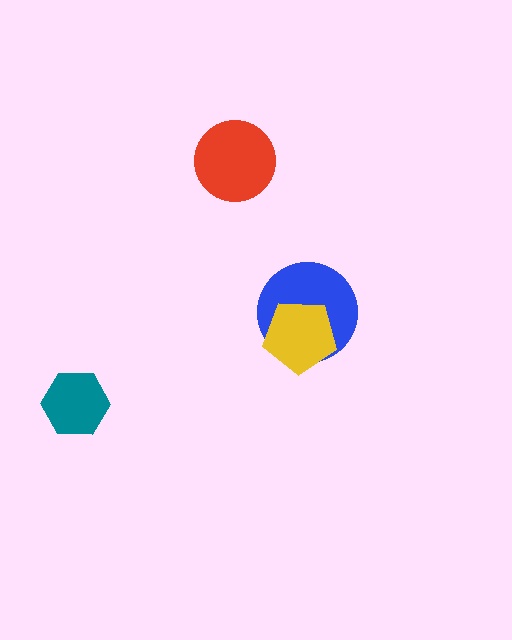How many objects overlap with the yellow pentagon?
1 object overlaps with the yellow pentagon.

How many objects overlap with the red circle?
0 objects overlap with the red circle.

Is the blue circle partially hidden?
Yes, it is partially covered by another shape.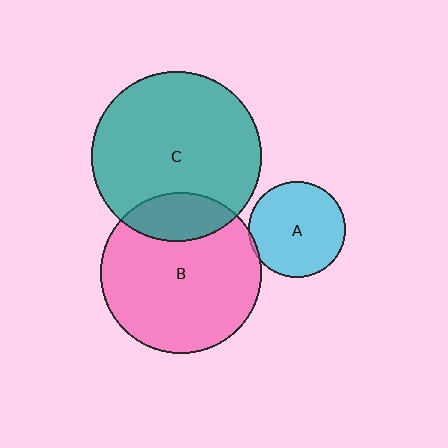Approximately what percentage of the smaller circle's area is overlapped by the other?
Approximately 5%.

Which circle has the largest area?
Circle C (teal).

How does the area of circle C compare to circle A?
Approximately 3.1 times.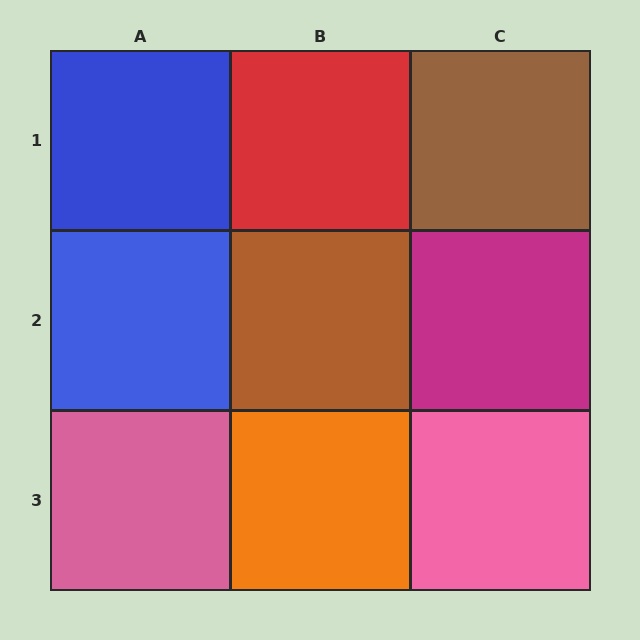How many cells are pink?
2 cells are pink.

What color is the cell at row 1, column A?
Blue.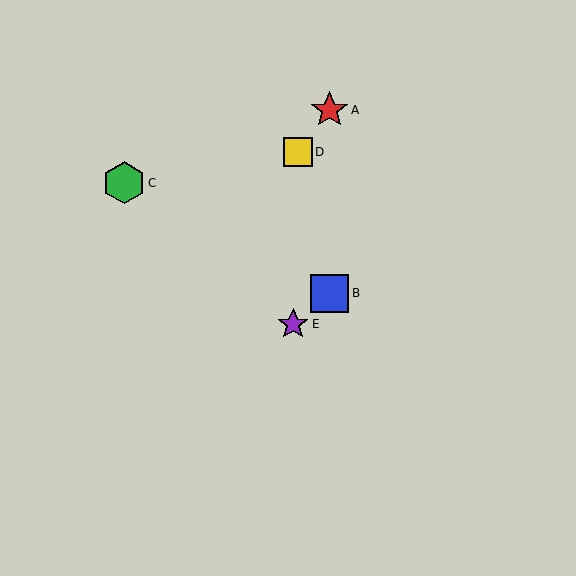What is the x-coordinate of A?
Object A is at x≈330.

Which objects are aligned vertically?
Objects A, B are aligned vertically.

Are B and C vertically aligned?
No, B is at x≈330 and C is at x≈124.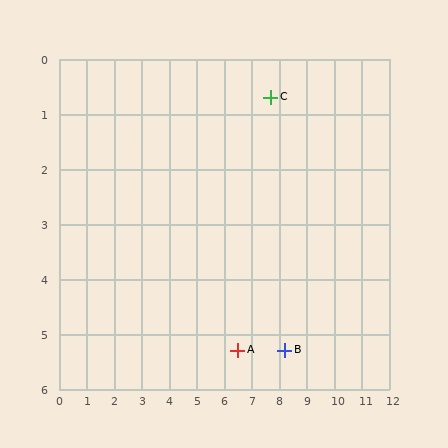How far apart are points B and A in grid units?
Points B and A are about 1.7 grid units apart.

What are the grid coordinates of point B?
Point B is at approximately (8.2, 5.3).